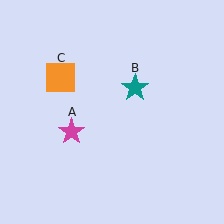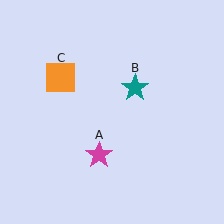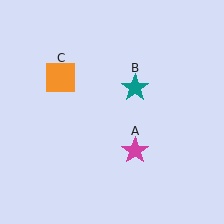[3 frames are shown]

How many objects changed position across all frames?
1 object changed position: magenta star (object A).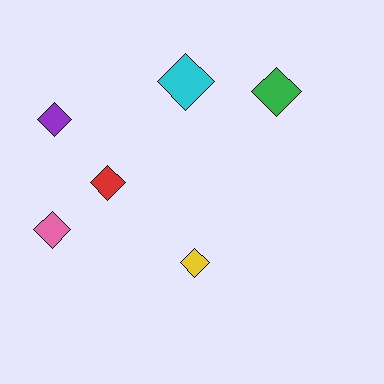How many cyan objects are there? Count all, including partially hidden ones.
There is 1 cyan object.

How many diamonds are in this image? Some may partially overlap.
There are 6 diamonds.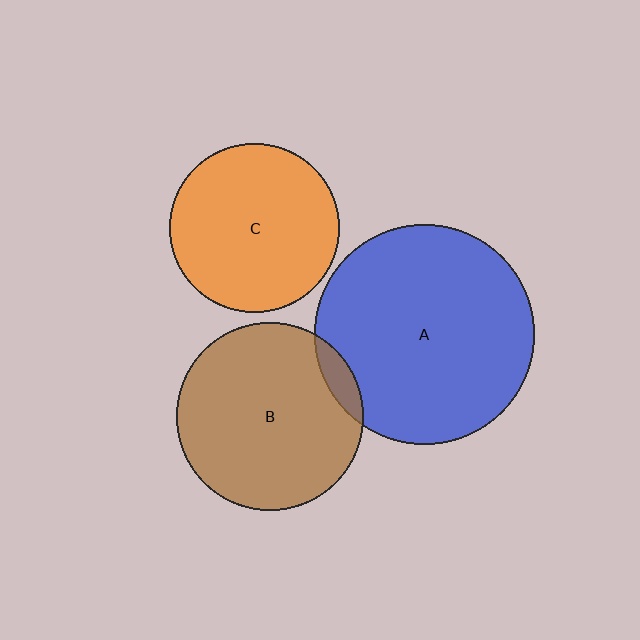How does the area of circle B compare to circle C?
Approximately 1.2 times.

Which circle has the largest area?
Circle A (blue).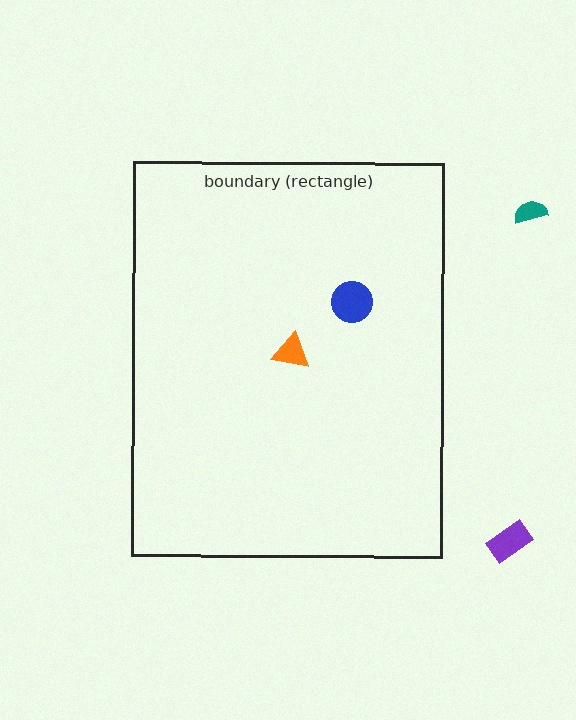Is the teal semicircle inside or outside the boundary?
Outside.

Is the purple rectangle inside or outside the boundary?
Outside.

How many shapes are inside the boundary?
2 inside, 2 outside.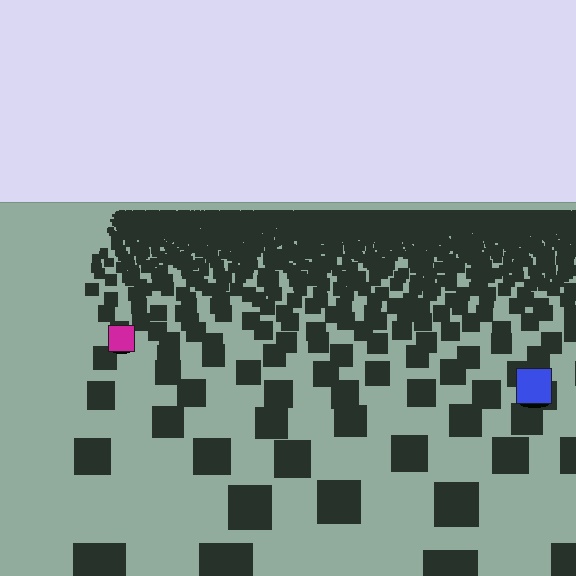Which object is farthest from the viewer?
The magenta square is farthest from the viewer. It appears smaller and the ground texture around it is denser.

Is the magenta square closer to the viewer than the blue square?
No. The blue square is closer — you can tell from the texture gradient: the ground texture is coarser near it.